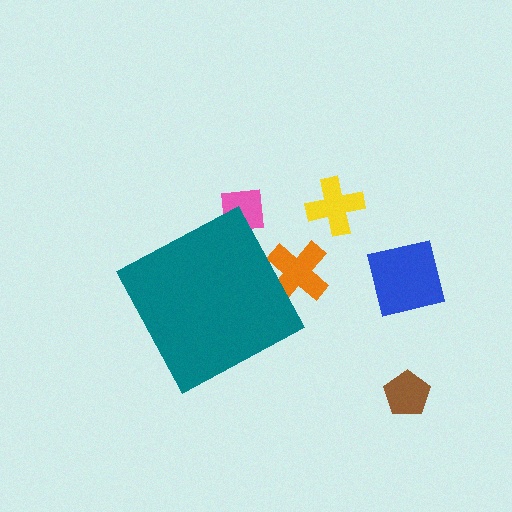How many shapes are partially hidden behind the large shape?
2 shapes are partially hidden.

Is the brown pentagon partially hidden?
No, the brown pentagon is fully visible.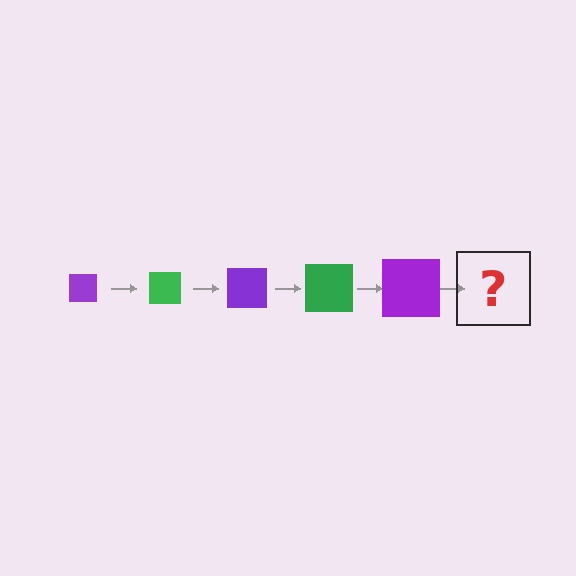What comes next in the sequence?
The next element should be a green square, larger than the previous one.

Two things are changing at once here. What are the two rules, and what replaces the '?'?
The two rules are that the square grows larger each step and the color cycles through purple and green. The '?' should be a green square, larger than the previous one.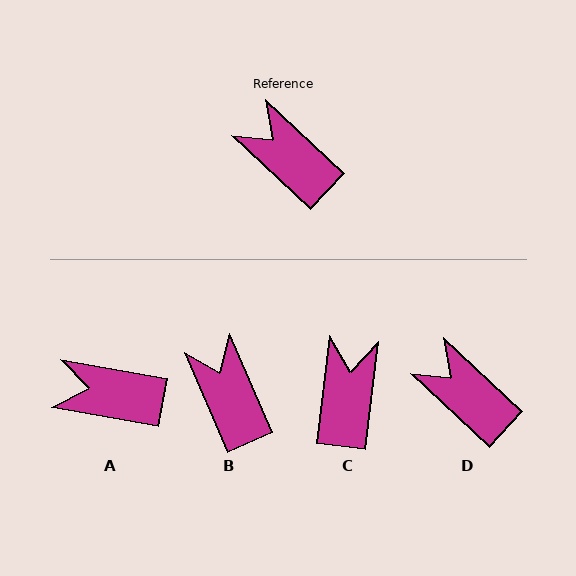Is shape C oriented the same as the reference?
No, it is off by about 54 degrees.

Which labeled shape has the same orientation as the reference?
D.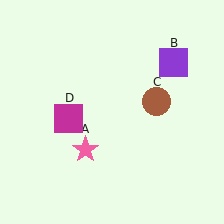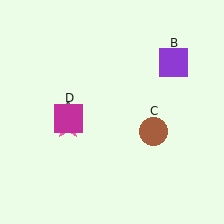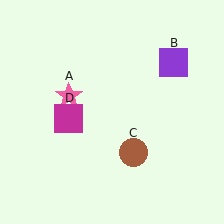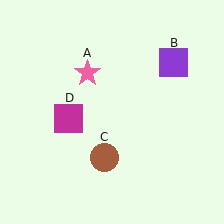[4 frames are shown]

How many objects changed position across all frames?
2 objects changed position: pink star (object A), brown circle (object C).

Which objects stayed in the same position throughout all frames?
Purple square (object B) and magenta square (object D) remained stationary.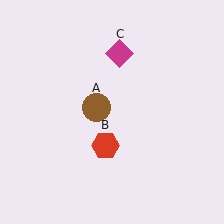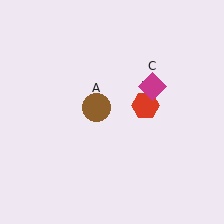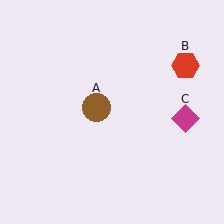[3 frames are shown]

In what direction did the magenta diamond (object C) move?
The magenta diamond (object C) moved down and to the right.